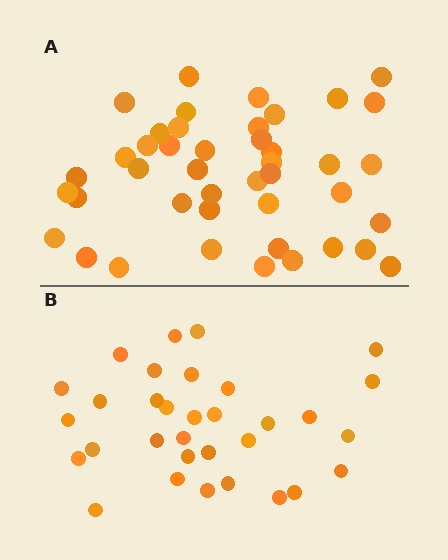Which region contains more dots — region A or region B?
Region A (the top region) has more dots.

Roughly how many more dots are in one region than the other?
Region A has roughly 12 or so more dots than region B.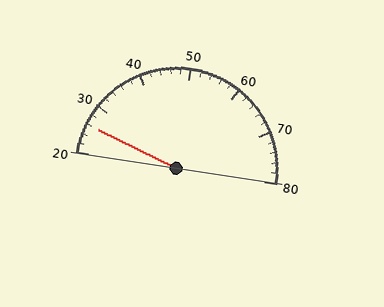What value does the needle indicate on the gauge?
The needle indicates approximately 26.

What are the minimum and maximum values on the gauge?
The gauge ranges from 20 to 80.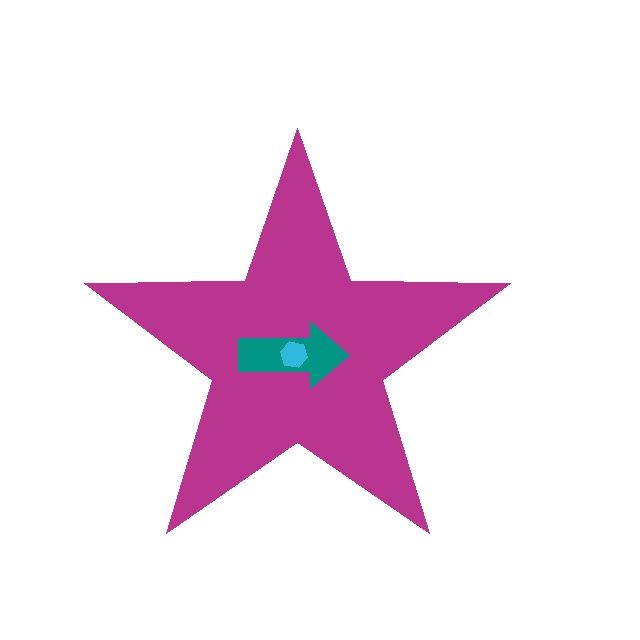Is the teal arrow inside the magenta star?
Yes.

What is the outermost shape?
The magenta star.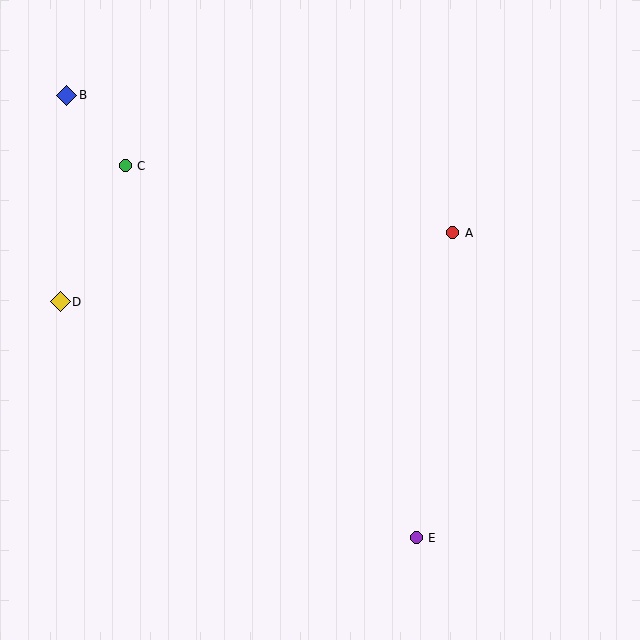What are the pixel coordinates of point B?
Point B is at (67, 95).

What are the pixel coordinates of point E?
Point E is at (416, 538).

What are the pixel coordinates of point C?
Point C is at (125, 166).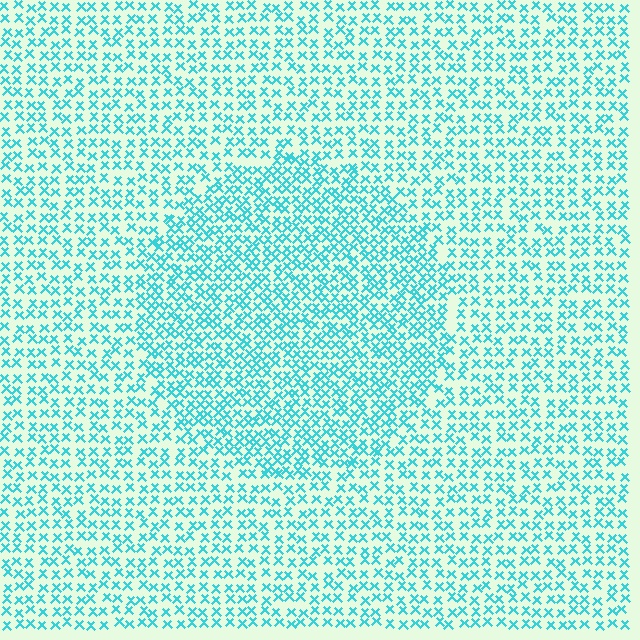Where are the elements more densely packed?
The elements are more densely packed inside the circle boundary.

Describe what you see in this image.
The image contains small cyan elements arranged at two different densities. A circle-shaped region is visible where the elements are more densely packed than the surrounding area.